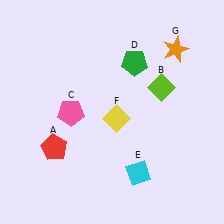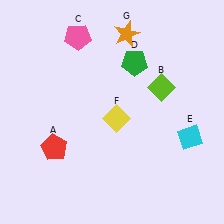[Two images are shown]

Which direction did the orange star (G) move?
The orange star (G) moved left.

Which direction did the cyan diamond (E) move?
The cyan diamond (E) moved right.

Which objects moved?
The objects that moved are: the pink pentagon (C), the cyan diamond (E), the orange star (G).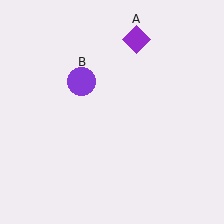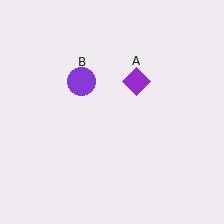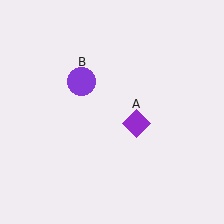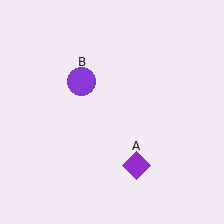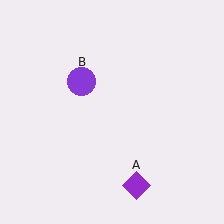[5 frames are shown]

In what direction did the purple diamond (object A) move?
The purple diamond (object A) moved down.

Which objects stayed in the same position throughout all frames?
Purple circle (object B) remained stationary.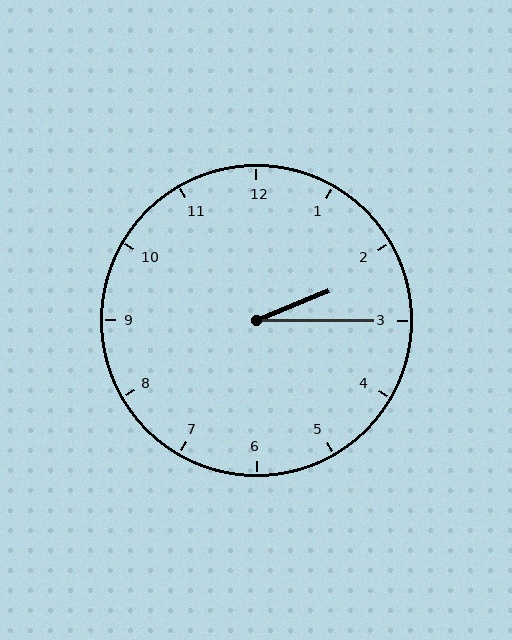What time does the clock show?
2:15.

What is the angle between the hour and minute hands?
Approximately 22 degrees.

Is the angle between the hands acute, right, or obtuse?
It is acute.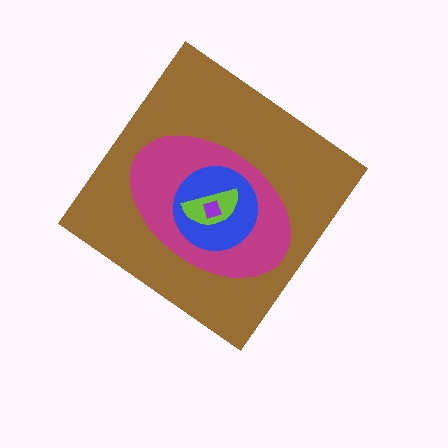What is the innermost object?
The purple square.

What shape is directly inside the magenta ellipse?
The blue circle.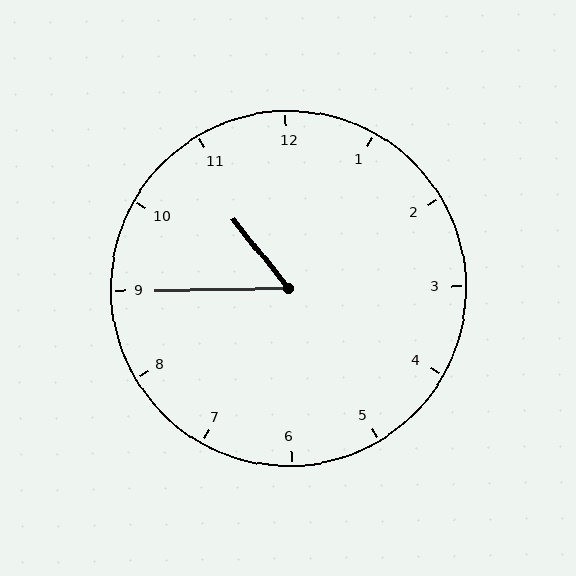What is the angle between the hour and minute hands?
Approximately 52 degrees.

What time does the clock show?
10:45.